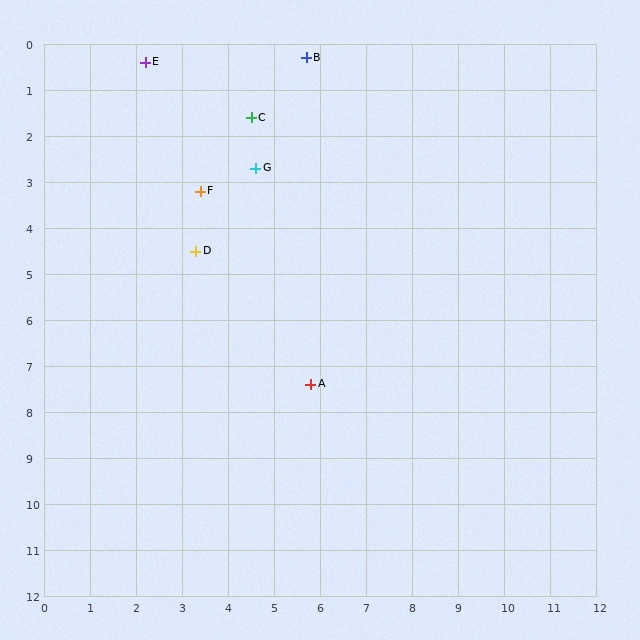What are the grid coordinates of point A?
Point A is at approximately (5.8, 7.4).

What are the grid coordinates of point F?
Point F is at approximately (3.4, 3.2).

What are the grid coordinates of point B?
Point B is at approximately (5.7, 0.3).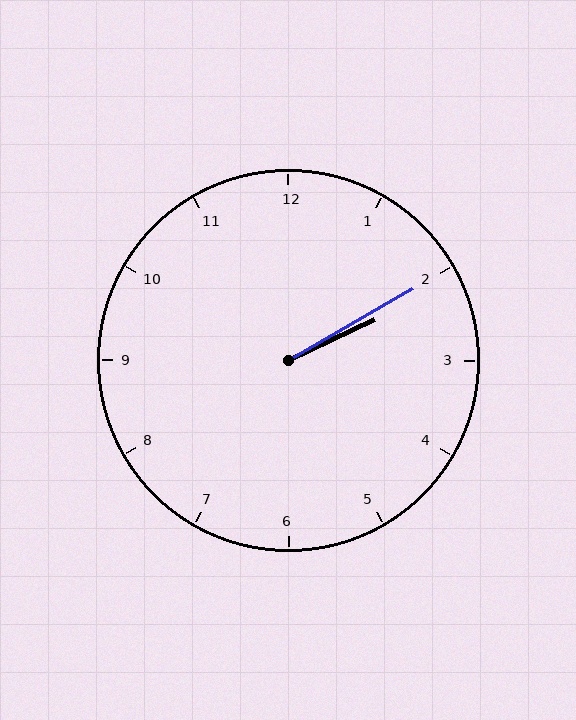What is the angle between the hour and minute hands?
Approximately 5 degrees.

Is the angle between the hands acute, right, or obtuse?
It is acute.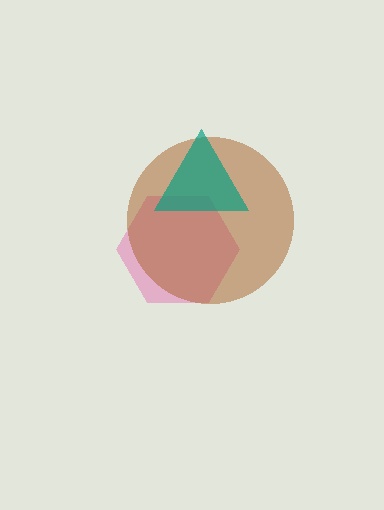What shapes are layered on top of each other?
The layered shapes are: a pink hexagon, a brown circle, a teal triangle.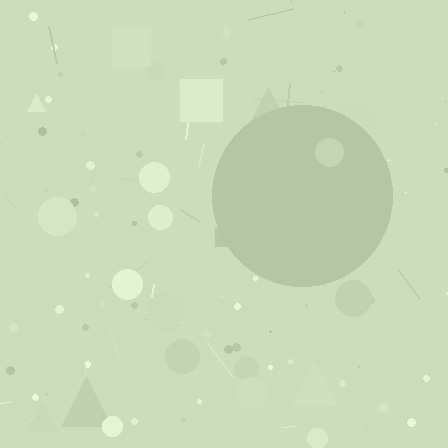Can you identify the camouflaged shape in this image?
The camouflaged shape is a circle.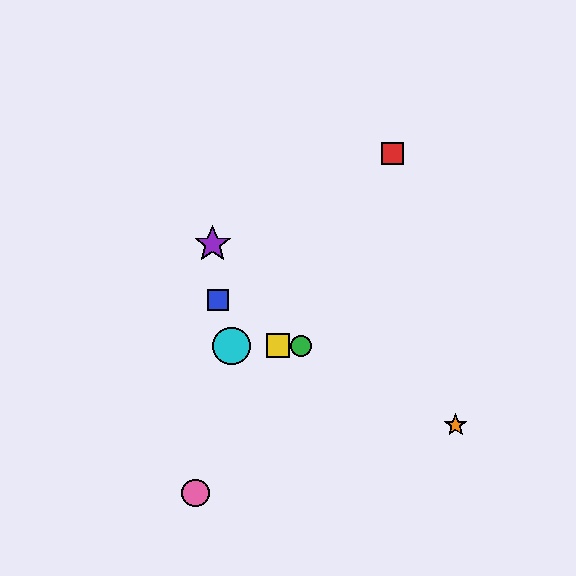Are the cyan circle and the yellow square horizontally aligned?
Yes, both are at y≈346.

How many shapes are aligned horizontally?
3 shapes (the green circle, the yellow square, the cyan circle) are aligned horizontally.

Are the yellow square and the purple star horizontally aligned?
No, the yellow square is at y≈346 and the purple star is at y≈244.